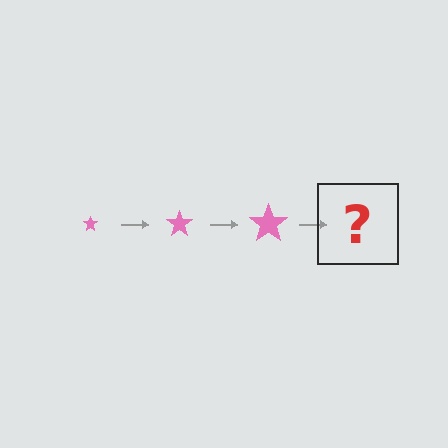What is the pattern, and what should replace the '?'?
The pattern is that the star gets progressively larger each step. The '?' should be a pink star, larger than the previous one.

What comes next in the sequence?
The next element should be a pink star, larger than the previous one.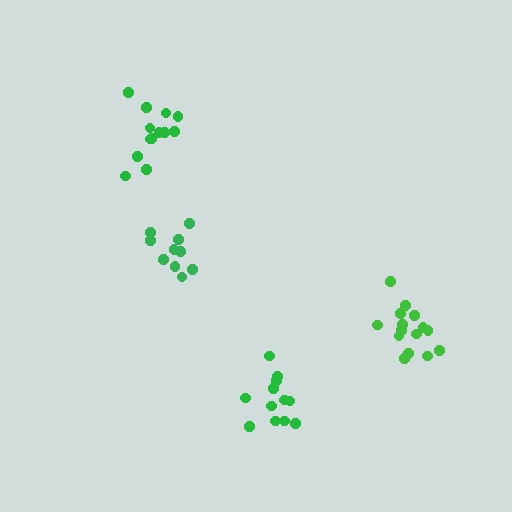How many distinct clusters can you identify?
There are 4 distinct clusters.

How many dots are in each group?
Group 1: 13 dots, Group 2: 10 dots, Group 3: 12 dots, Group 4: 15 dots (50 total).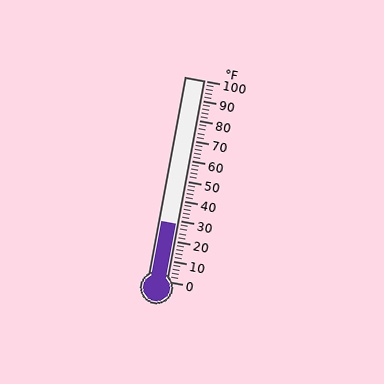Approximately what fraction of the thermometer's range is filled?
The thermometer is filled to approximately 30% of its range.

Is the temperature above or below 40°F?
The temperature is below 40°F.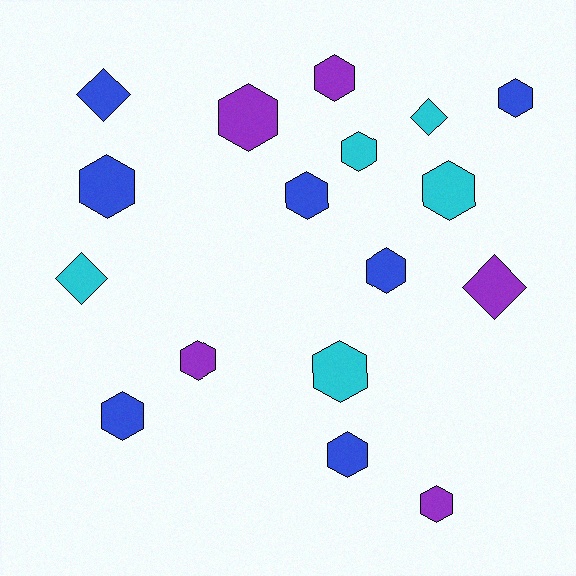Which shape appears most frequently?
Hexagon, with 13 objects.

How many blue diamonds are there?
There is 1 blue diamond.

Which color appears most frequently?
Blue, with 7 objects.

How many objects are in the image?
There are 17 objects.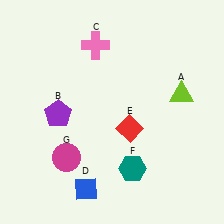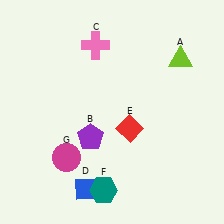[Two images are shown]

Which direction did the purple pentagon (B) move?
The purple pentagon (B) moved right.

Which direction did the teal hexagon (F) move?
The teal hexagon (F) moved left.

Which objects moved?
The objects that moved are: the lime triangle (A), the purple pentagon (B), the teal hexagon (F).